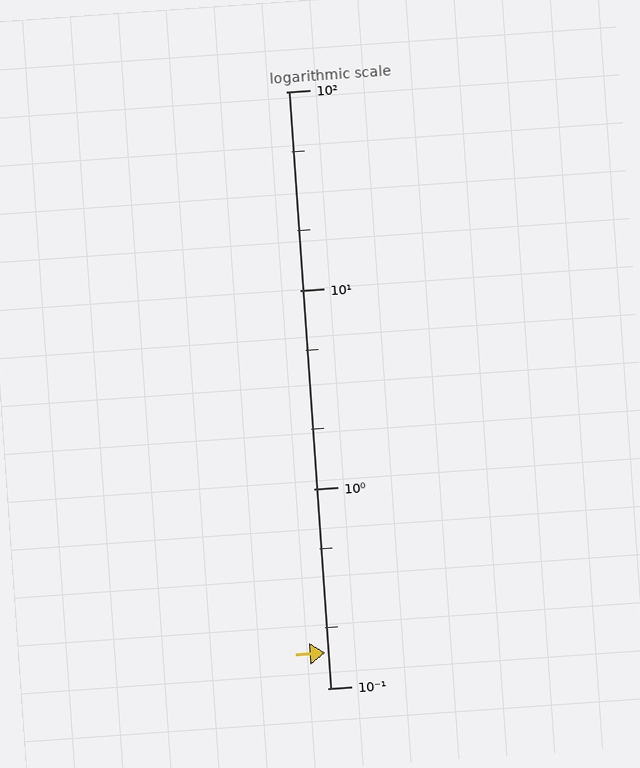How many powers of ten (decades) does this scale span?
The scale spans 3 decades, from 0.1 to 100.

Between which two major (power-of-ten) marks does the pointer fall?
The pointer is between 0.1 and 1.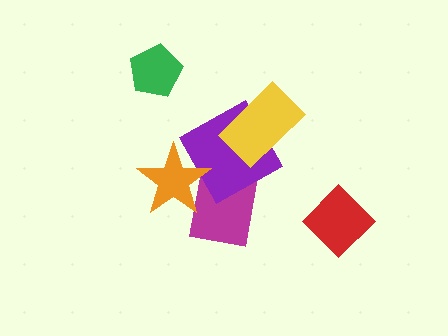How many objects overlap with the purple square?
3 objects overlap with the purple square.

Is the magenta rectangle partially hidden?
Yes, it is partially covered by another shape.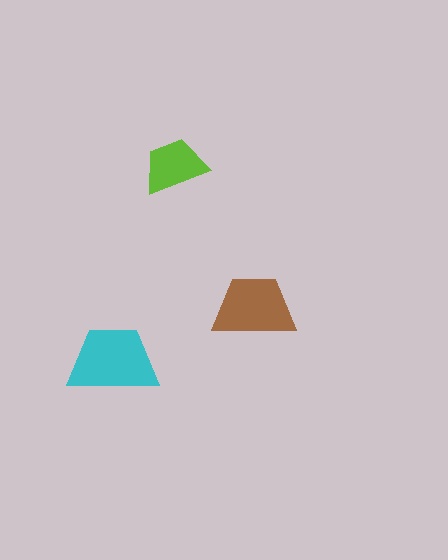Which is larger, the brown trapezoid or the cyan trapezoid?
The cyan one.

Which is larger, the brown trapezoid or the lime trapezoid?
The brown one.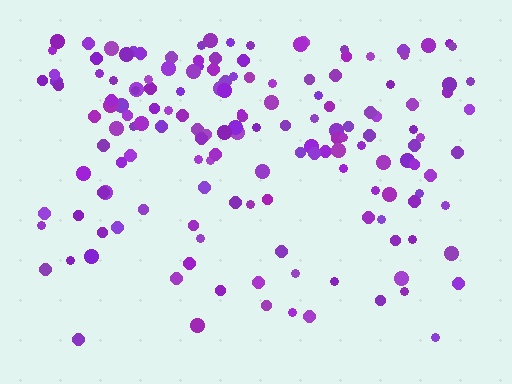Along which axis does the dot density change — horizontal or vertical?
Vertical.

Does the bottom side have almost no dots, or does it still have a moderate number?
Still a moderate number, just noticeably fewer than the top.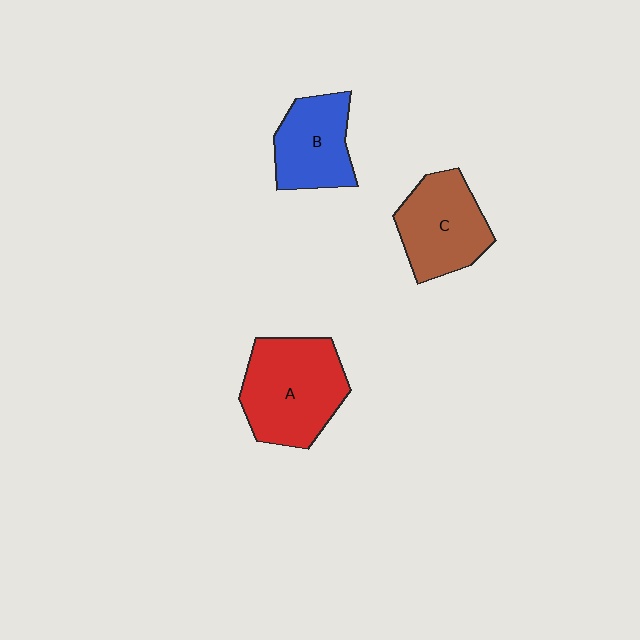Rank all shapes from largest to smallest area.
From largest to smallest: A (red), C (brown), B (blue).